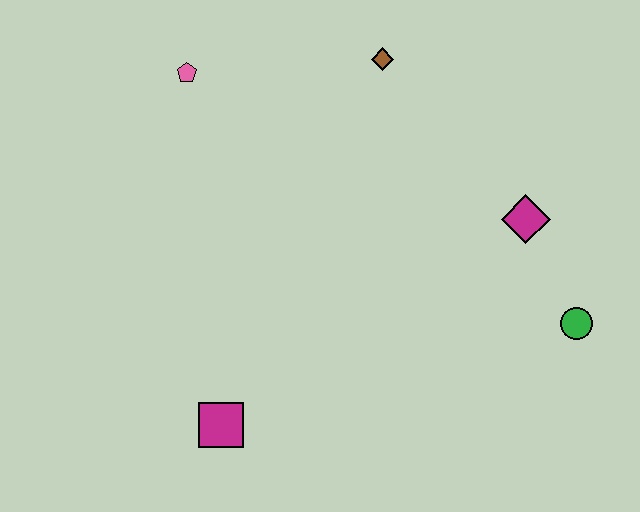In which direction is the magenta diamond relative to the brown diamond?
The magenta diamond is below the brown diamond.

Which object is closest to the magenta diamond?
The green circle is closest to the magenta diamond.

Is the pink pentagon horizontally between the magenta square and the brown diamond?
No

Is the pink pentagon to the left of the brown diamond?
Yes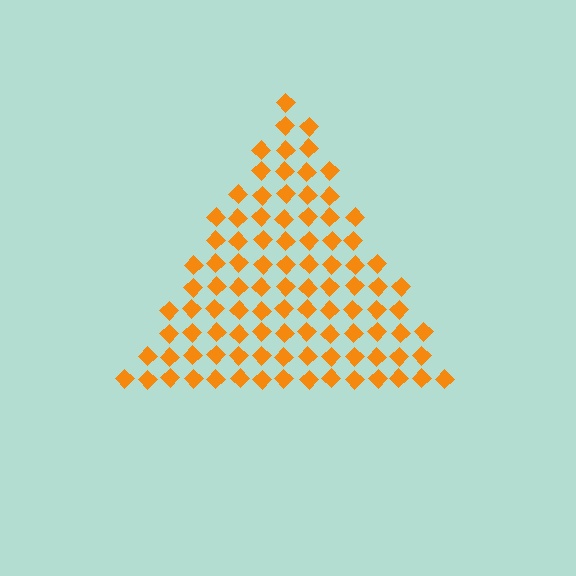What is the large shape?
The large shape is a triangle.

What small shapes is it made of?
It is made of small diamonds.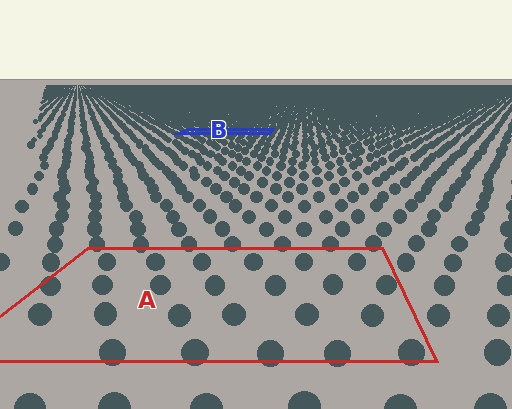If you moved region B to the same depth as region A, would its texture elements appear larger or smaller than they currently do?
They would appear larger. At a closer depth, the same texture elements are projected at a bigger on-screen size.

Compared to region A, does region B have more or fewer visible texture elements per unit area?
Region B has more texture elements per unit area — they are packed more densely because it is farther away.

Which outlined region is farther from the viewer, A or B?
Region B is farther from the viewer — the texture elements inside it appear smaller and more densely packed.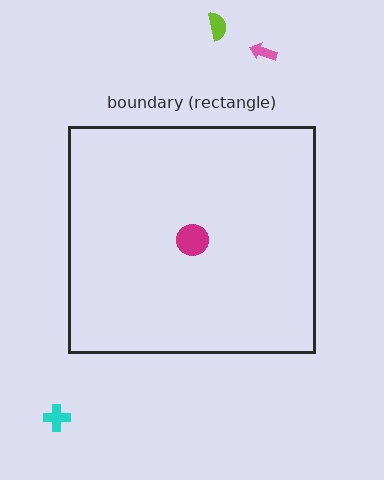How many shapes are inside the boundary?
1 inside, 3 outside.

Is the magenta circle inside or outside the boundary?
Inside.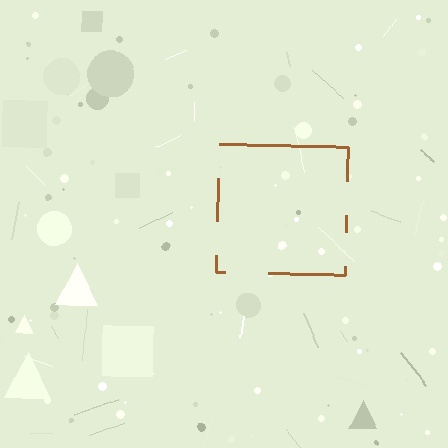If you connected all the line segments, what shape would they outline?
They would outline a square.